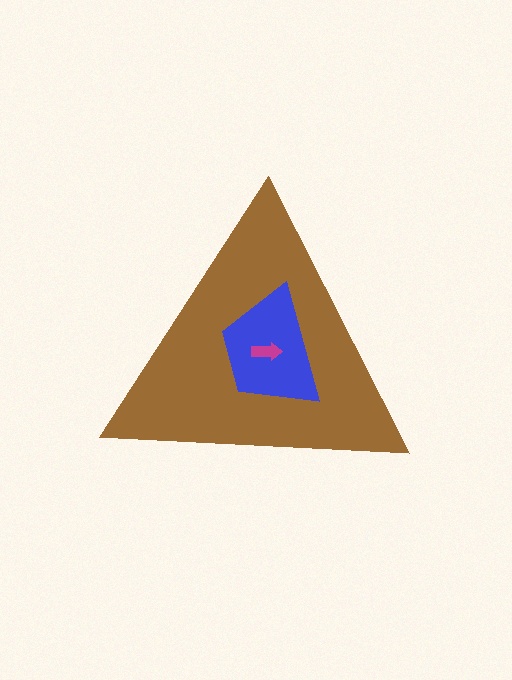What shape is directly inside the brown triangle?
The blue trapezoid.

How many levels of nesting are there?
3.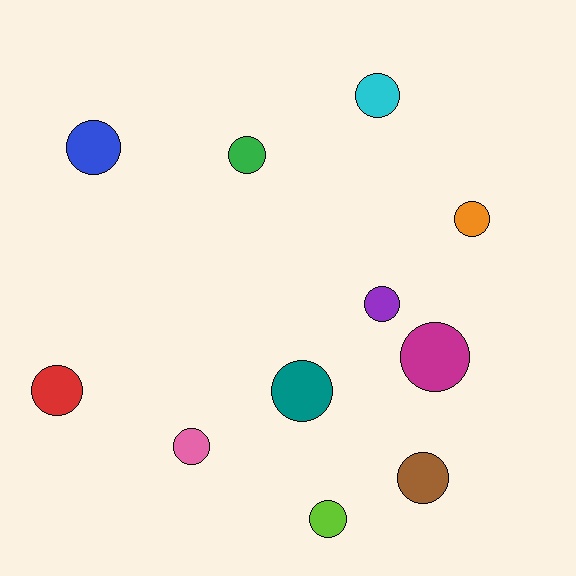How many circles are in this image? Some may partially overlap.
There are 11 circles.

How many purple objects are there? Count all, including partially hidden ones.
There is 1 purple object.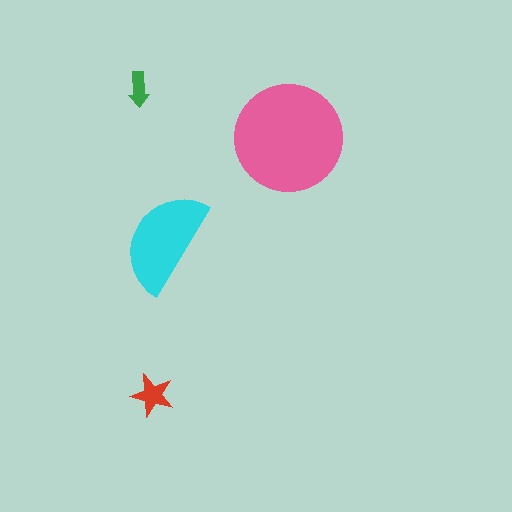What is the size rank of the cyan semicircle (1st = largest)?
2nd.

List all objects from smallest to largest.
The green arrow, the red star, the cyan semicircle, the pink circle.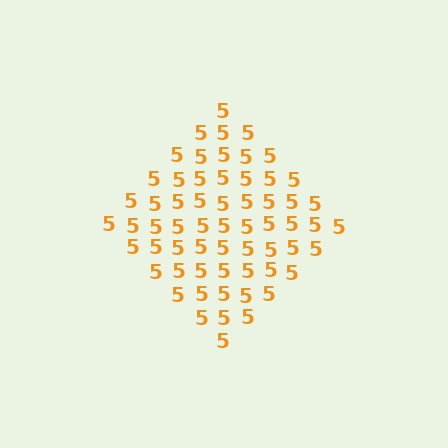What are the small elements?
The small elements are digit 5's.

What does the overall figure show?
The overall figure shows a diamond.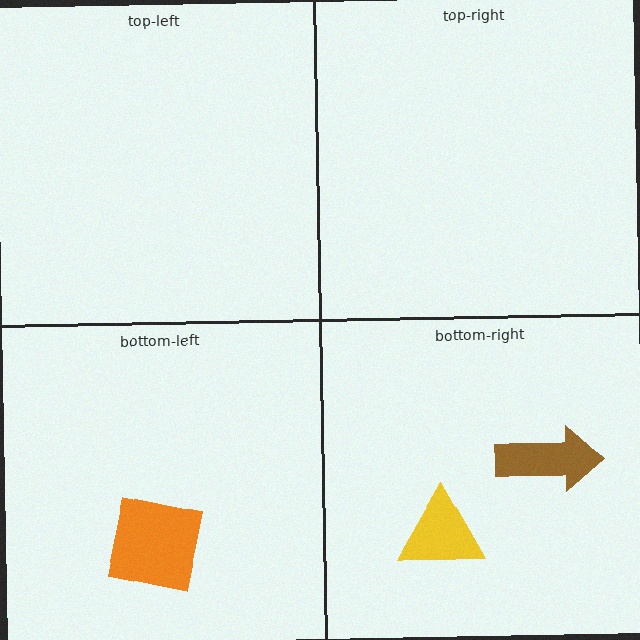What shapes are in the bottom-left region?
The orange square.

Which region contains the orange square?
The bottom-left region.